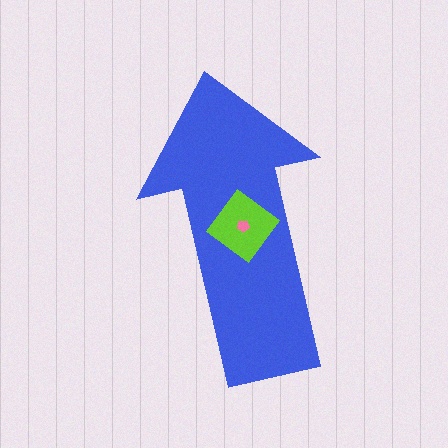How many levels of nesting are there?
3.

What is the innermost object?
The pink pentagon.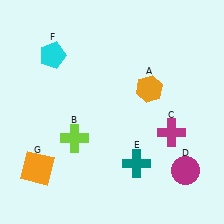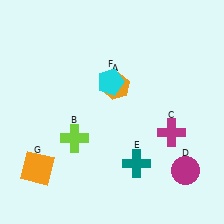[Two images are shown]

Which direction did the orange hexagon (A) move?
The orange hexagon (A) moved left.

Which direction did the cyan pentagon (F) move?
The cyan pentagon (F) moved right.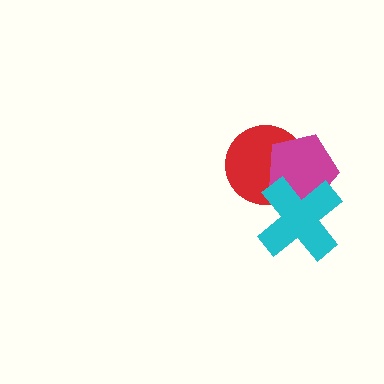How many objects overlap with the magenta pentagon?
2 objects overlap with the magenta pentagon.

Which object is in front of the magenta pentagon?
The cyan cross is in front of the magenta pentagon.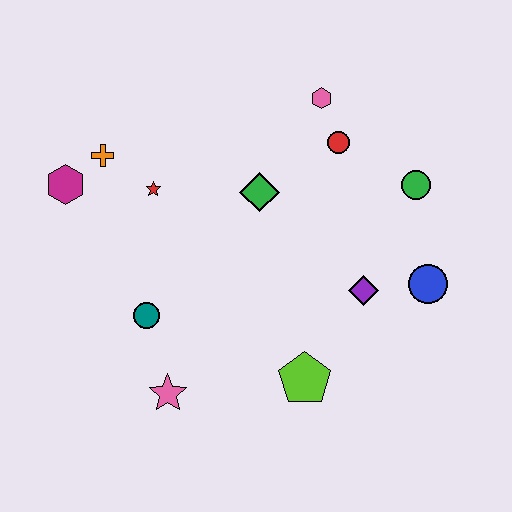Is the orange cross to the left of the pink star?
Yes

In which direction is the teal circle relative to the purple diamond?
The teal circle is to the left of the purple diamond.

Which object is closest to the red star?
The orange cross is closest to the red star.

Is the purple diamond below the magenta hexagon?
Yes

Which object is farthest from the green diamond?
The pink star is farthest from the green diamond.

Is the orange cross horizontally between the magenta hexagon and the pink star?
Yes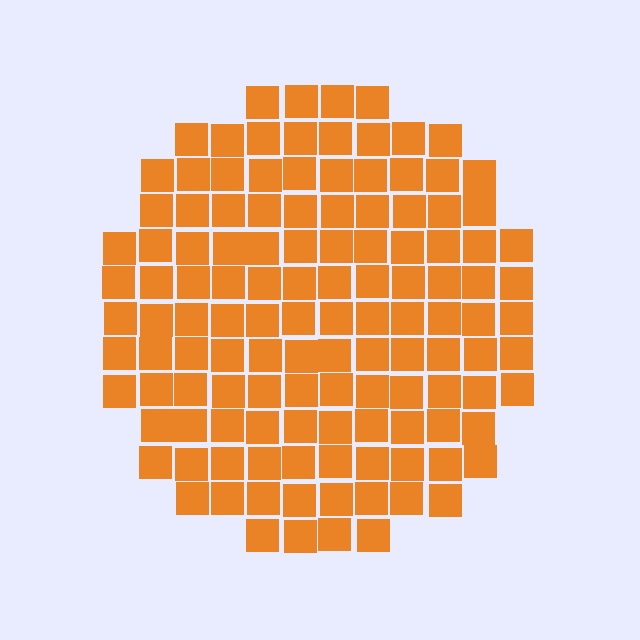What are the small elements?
The small elements are squares.